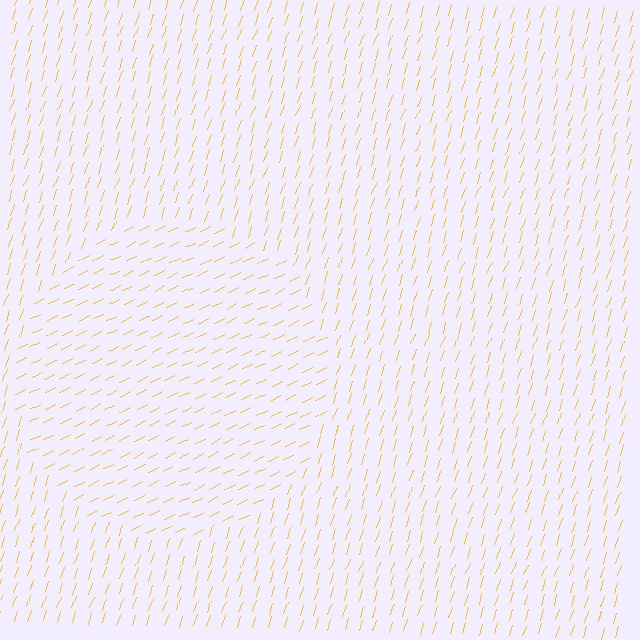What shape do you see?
I see a circle.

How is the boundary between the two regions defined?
The boundary is defined purely by a change in line orientation (approximately 45 degrees difference). All lines are the same color and thickness.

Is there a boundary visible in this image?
Yes, there is a texture boundary formed by a change in line orientation.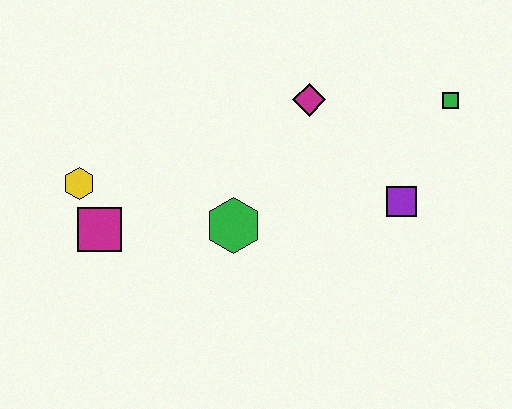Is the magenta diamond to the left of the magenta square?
No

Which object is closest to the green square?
The purple square is closest to the green square.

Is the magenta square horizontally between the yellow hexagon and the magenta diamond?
Yes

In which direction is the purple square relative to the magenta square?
The purple square is to the right of the magenta square.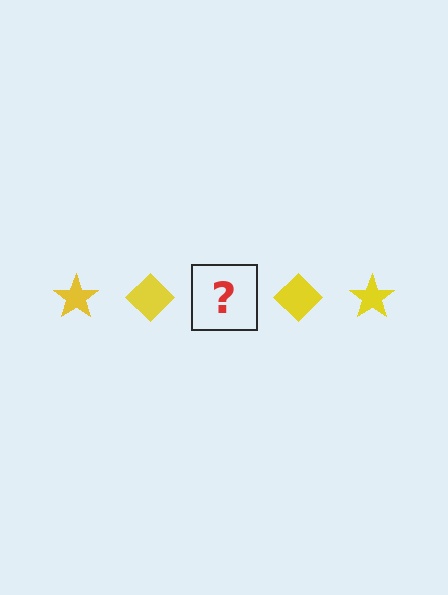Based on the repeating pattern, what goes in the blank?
The blank should be a yellow star.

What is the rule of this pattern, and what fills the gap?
The rule is that the pattern cycles through star, diamond shapes in yellow. The gap should be filled with a yellow star.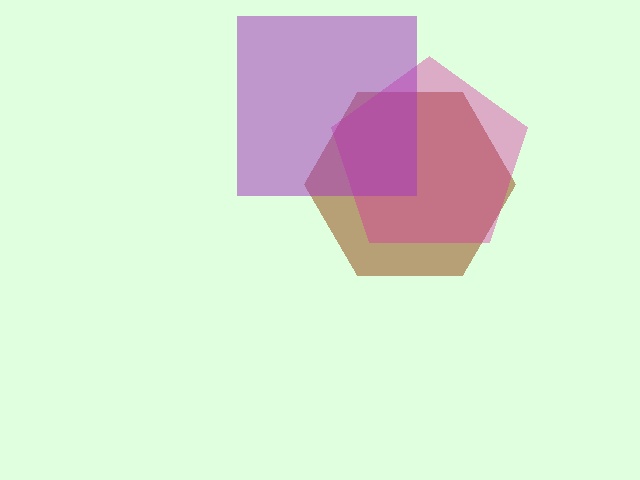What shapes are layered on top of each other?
The layered shapes are: a brown hexagon, a magenta pentagon, a purple square.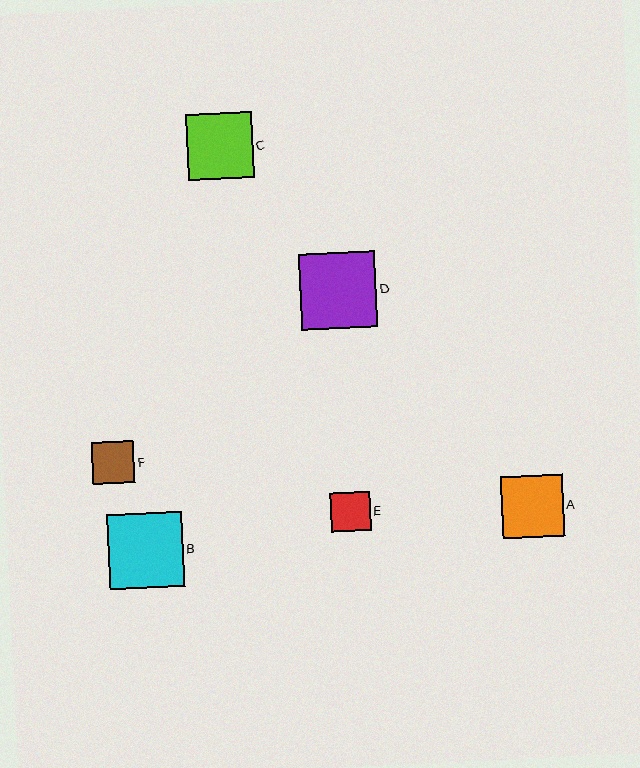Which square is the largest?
Square D is the largest with a size of approximately 76 pixels.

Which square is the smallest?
Square E is the smallest with a size of approximately 39 pixels.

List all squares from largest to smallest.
From largest to smallest: D, B, C, A, F, E.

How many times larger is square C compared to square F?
Square C is approximately 1.6 times the size of square F.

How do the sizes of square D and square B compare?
Square D and square B are approximately the same size.